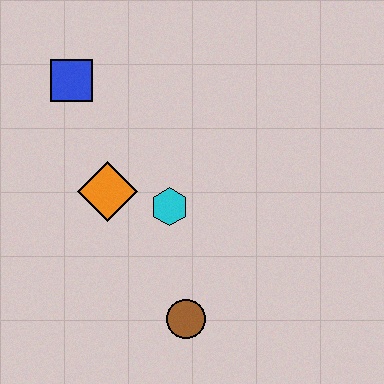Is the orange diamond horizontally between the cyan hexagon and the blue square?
Yes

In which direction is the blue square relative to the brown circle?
The blue square is above the brown circle.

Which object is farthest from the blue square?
The brown circle is farthest from the blue square.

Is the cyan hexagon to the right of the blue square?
Yes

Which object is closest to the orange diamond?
The cyan hexagon is closest to the orange diamond.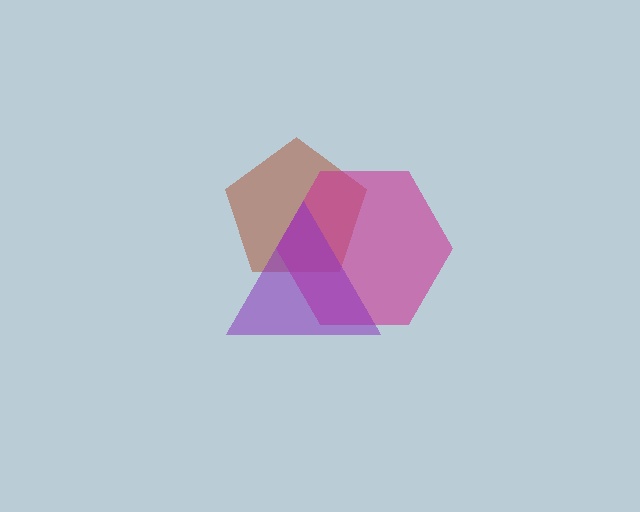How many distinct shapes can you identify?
There are 3 distinct shapes: a brown pentagon, a magenta hexagon, a purple triangle.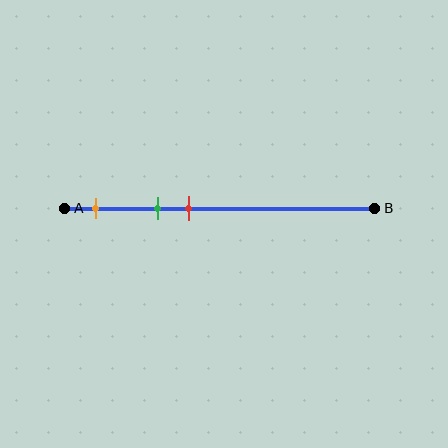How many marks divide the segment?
There are 3 marks dividing the segment.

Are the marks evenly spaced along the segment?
Yes, the marks are approximately evenly spaced.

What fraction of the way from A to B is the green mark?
The green mark is approximately 30% (0.3) of the way from A to B.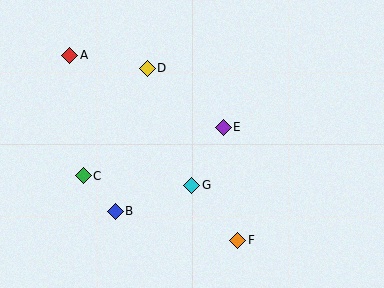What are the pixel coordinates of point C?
Point C is at (83, 176).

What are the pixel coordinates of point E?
Point E is at (223, 127).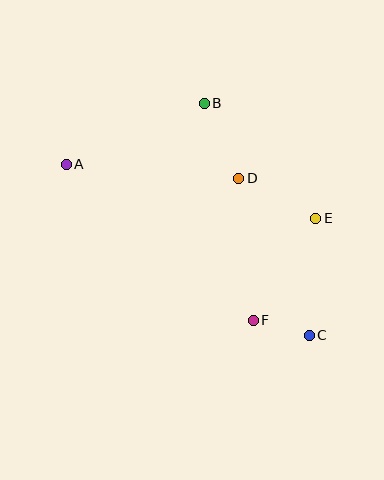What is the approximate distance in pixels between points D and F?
The distance between D and F is approximately 143 pixels.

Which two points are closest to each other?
Points C and F are closest to each other.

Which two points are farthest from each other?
Points A and C are farthest from each other.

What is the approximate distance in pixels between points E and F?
The distance between E and F is approximately 120 pixels.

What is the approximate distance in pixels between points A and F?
The distance between A and F is approximately 244 pixels.